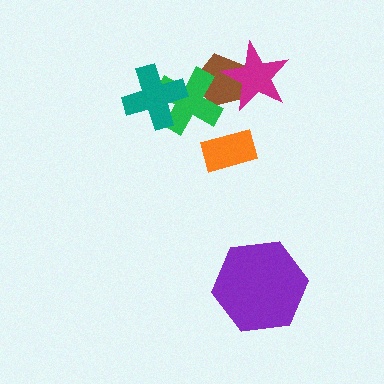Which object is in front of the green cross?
The teal cross is in front of the green cross.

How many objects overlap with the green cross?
2 objects overlap with the green cross.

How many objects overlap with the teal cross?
1 object overlaps with the teal cross.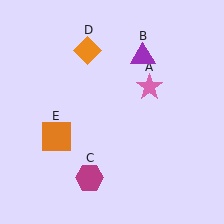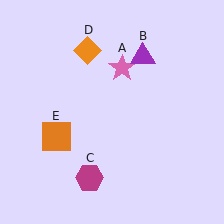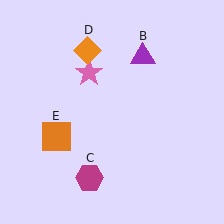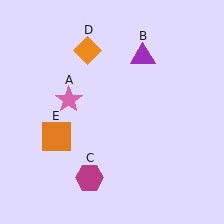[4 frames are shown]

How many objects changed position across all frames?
1 object changed position: pink star (object A).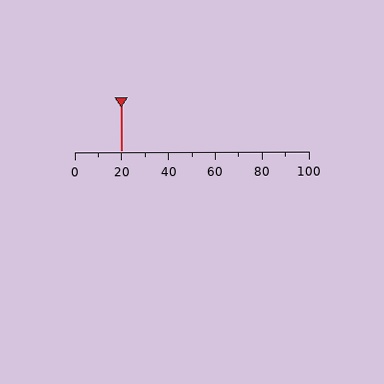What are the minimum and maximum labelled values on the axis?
The axis runs from 0 to 100.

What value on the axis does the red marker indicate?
The marker indicates approximately 20.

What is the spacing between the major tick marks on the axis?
The major ticks are spaced 20 apart.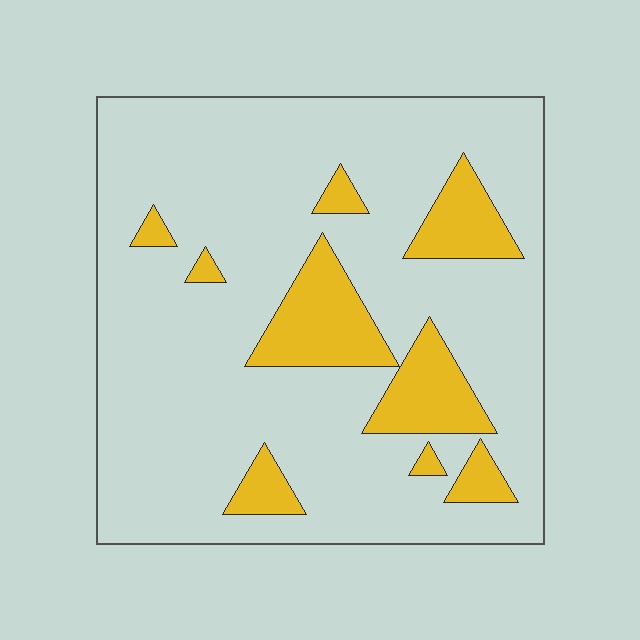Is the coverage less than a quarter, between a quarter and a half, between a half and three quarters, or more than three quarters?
Less than a quarter.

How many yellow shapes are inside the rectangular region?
9.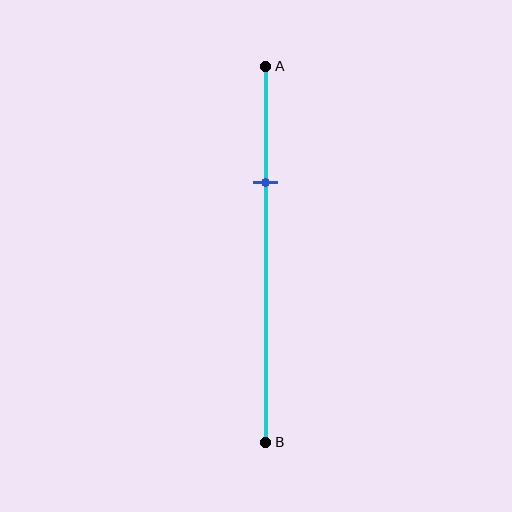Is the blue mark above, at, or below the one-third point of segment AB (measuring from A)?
The blue mark is approximately at the one-third point of segment AB.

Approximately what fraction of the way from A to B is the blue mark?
The blue mark is approximately 30% of the way from A to B.